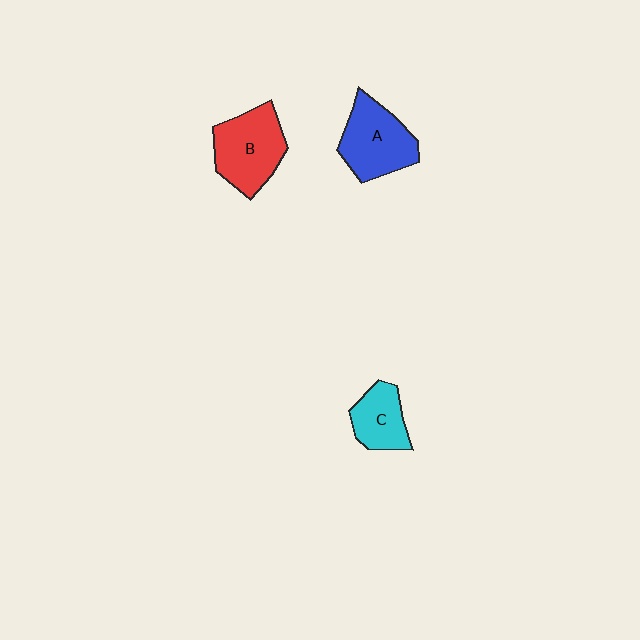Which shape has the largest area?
Shape B (red).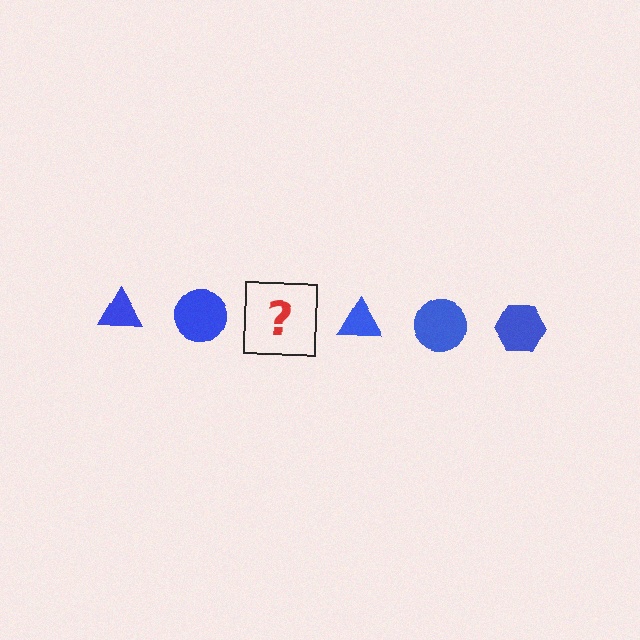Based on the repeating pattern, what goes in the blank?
The blank should be a blue hexagon.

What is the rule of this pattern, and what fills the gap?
The rule is that the pattern cycles through triangle, circle, hexagon shapes in blue. The gap should be filled with a blue hexagon.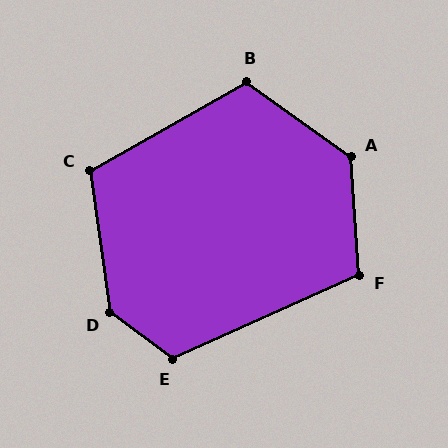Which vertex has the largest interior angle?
D, at approximately 134 degrees.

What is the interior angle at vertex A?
Approximately 129 degrees (obtuse).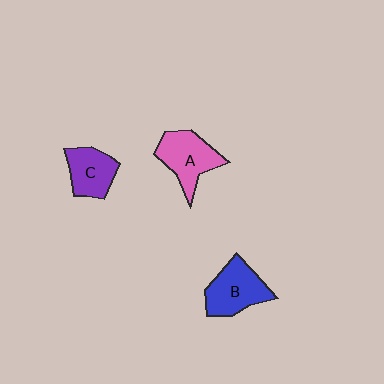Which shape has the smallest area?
Shape C (purple).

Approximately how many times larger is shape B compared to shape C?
Approximately 1.3 times.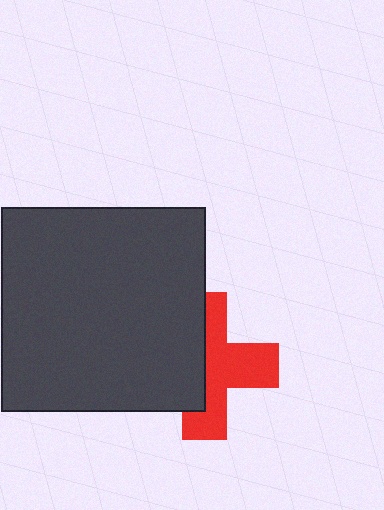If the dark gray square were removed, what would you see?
You would see the complete red cross.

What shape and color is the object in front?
The object in front is a dark gray square.